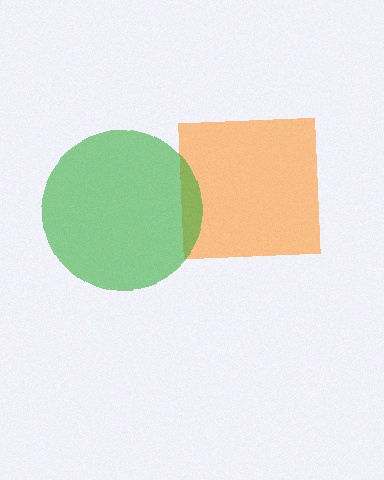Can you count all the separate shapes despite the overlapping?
Yes, there are 2 separate shapes.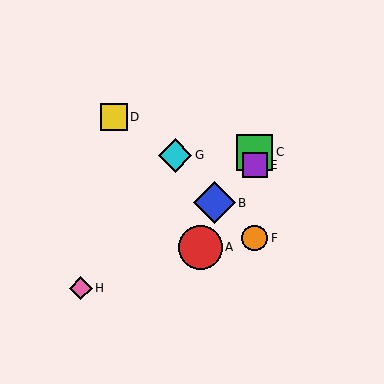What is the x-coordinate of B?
Object B is at x≈214.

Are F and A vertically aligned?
No, F is at x≈255 and A is at x≈200.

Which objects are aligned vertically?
Objects C, E, F are aligned vertically.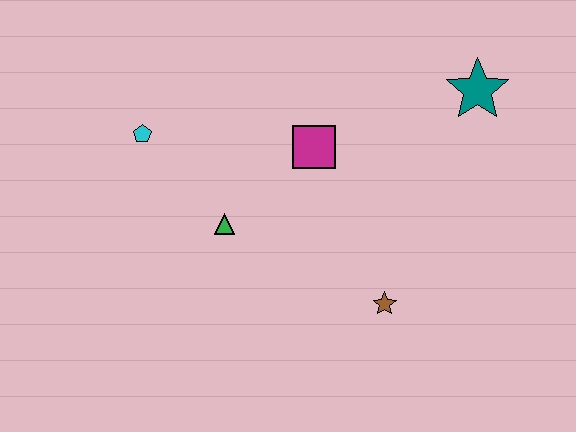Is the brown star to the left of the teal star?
Yes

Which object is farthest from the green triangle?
The teal star is farthest from the green triangle.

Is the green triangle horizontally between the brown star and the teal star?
No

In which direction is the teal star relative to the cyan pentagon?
The teal star is to the right of the cyan pentagon.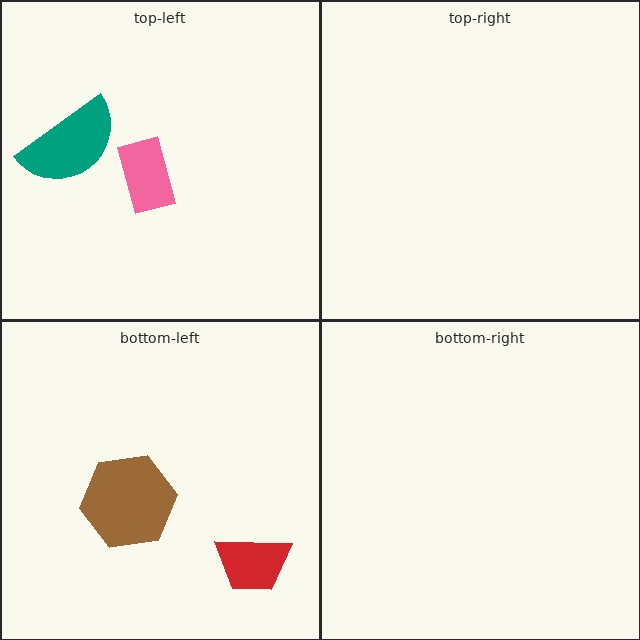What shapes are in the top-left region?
The teal semicircle, the pink rectangle.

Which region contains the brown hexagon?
The bottom-left region.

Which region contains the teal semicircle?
The top-left region.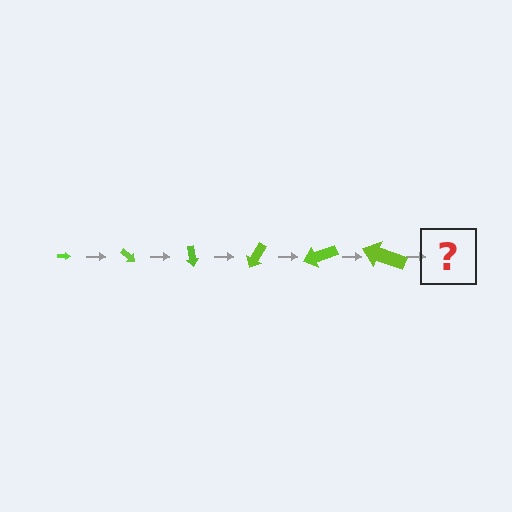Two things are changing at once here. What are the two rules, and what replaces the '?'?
The two rules are that the arrow grows larger each step and it rotates 40 degrees each step. The '?' should be an arrow, larger than the previous one and rotated 240 degrees from the start.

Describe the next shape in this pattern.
It should be an arrow, larger than the previous one and rotated 240 degrees from the start.